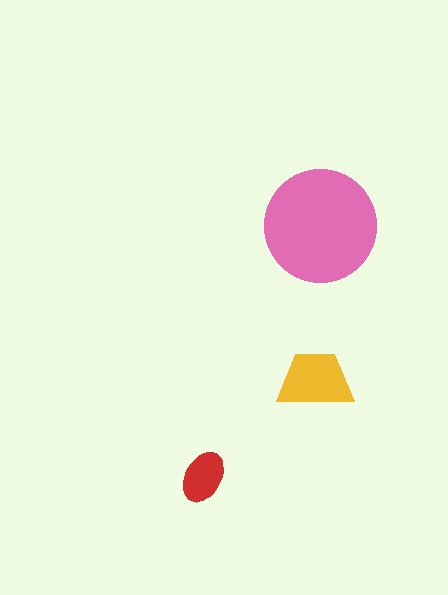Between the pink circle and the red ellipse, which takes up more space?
The pink circle.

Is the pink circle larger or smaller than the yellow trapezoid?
Larger.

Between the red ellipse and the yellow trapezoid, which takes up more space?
The yellow trapezoid.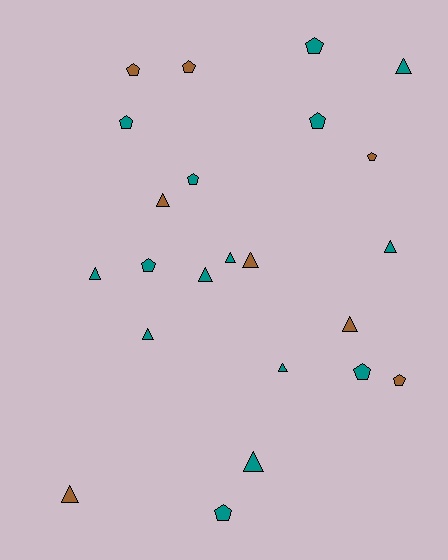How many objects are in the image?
There are 23 objects.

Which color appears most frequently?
Teal, with 15 objects.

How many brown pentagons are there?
There are 4 brown pentagons.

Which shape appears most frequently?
Triangle, with 12 objects.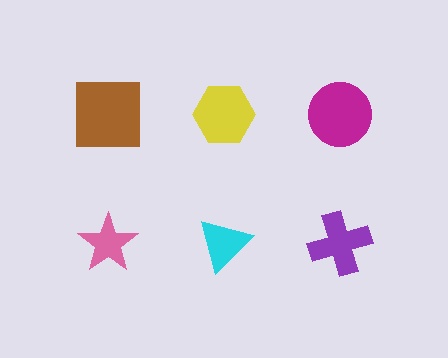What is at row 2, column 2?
A cyan triangle.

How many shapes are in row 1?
3 shapes.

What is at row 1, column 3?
A magenta circle.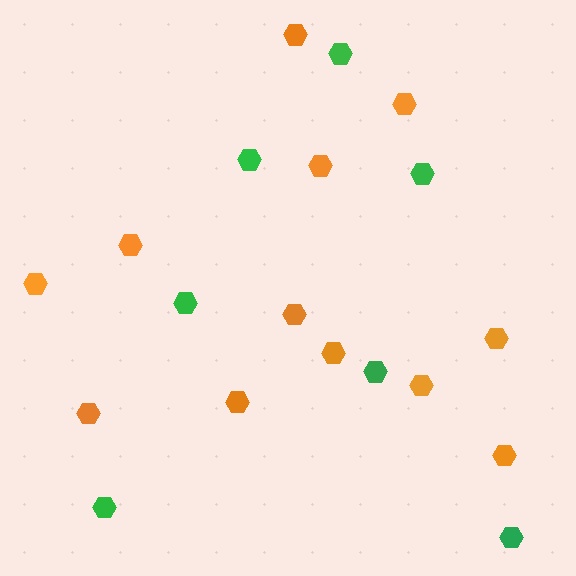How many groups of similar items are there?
There are 2 groups: one group of orange hexagons (12) and one group of green hexagons (7).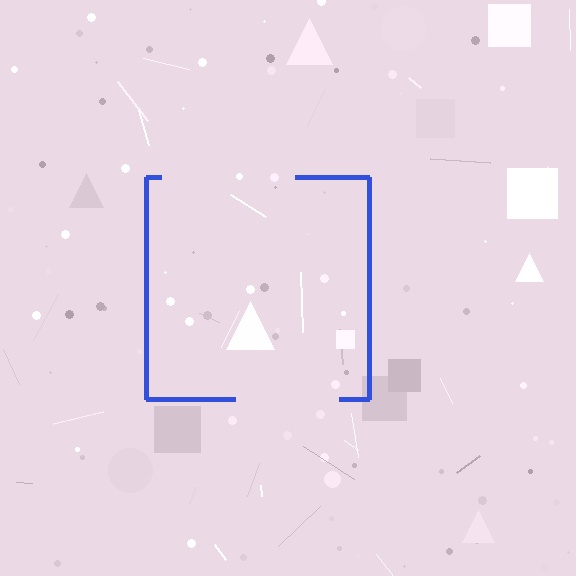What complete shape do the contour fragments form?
The contour fragments form a square.